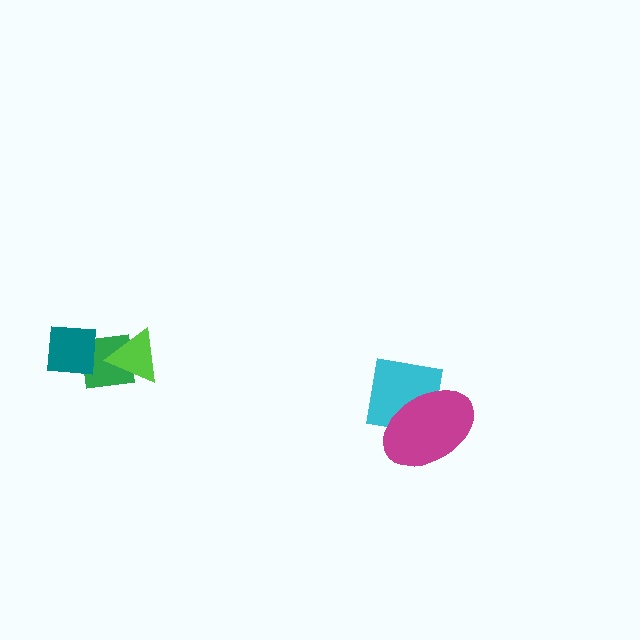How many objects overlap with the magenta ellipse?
1 object overlaps with the magenta ellipse.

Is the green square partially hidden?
Yes, it is partially covered by another shape.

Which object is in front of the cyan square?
The magenta ellipse is in front of the cyan square.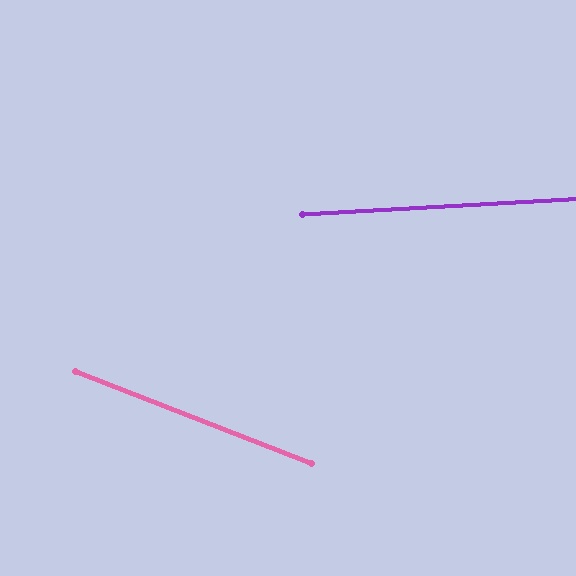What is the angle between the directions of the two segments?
Approximately 25 degrees.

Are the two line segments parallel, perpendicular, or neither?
Neither parallel nor perpendicular — they differ by about 25°.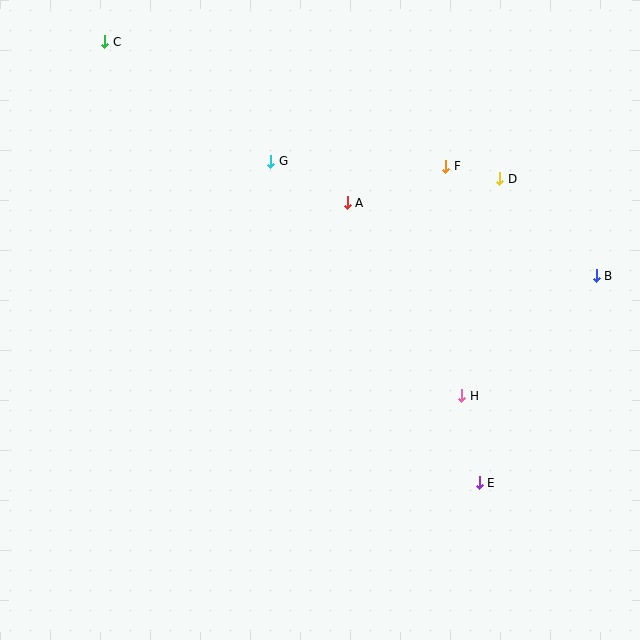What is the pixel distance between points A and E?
The distance between A and E is 310 pixels.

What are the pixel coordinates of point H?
Point H is at (462, 396).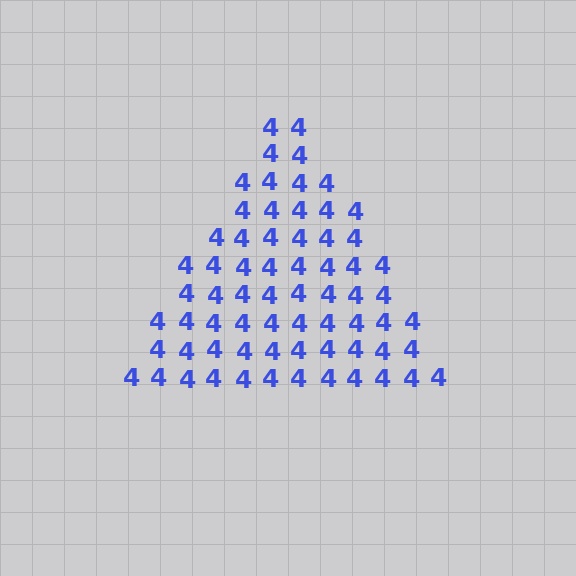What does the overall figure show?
The overall figure shows a triangle.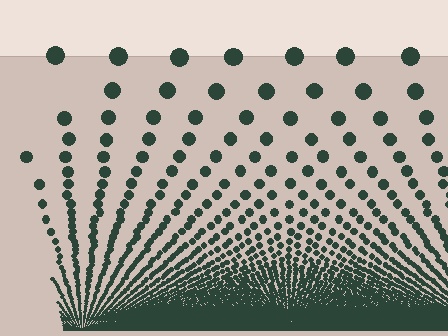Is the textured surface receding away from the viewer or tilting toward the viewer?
The surface appears to tilt toward the viewer. Texture elements get larger and sparser toward the top.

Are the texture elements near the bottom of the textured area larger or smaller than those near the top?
Smaller. The gradient is inverted — elements near the bottom are smaller and denser.